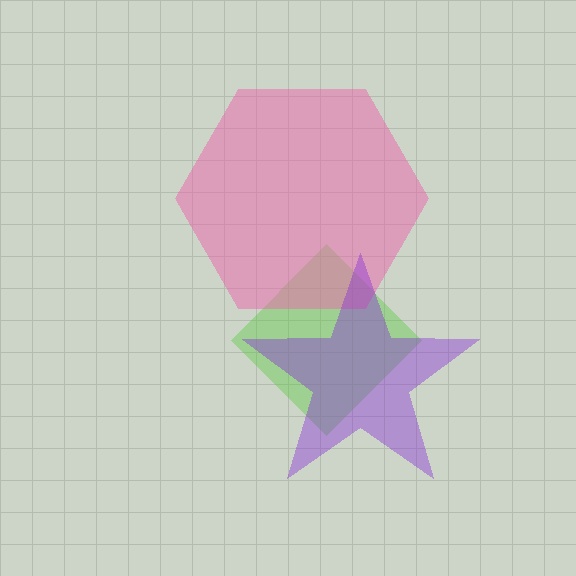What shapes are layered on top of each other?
The layered shapes are: a lime diamond, a pink hexagon, a purple star.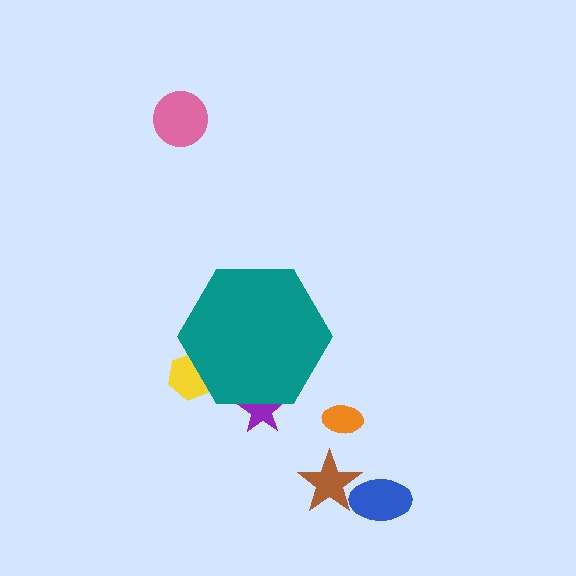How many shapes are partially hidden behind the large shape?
2 shapes are partially hidden.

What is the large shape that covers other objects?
A teal hexagon.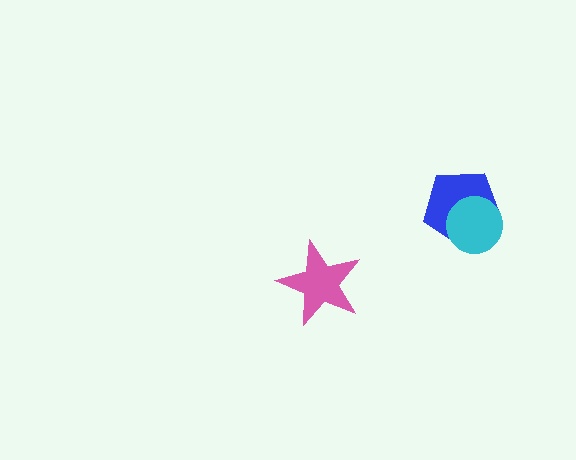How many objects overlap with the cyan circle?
1 object overlaps with the cyan circle.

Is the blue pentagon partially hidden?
Yes, it is partially covered by another shape.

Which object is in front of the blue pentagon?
The cyan circle is in front of the blue pentagon.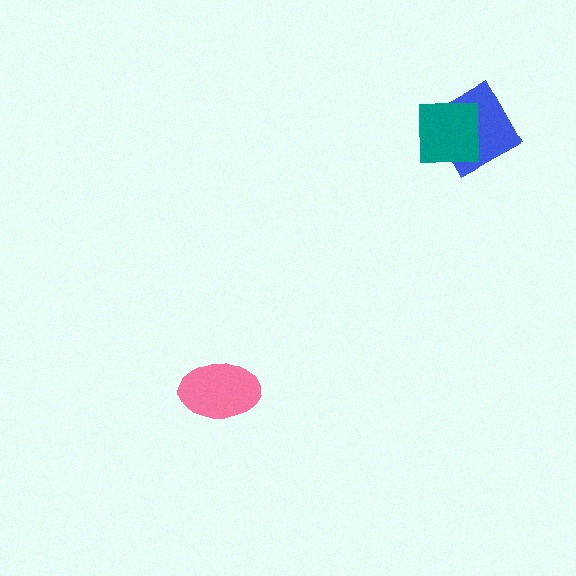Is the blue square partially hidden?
Yes, it is partially covered by another shape.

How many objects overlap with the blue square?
1 object overlaps with the blue square.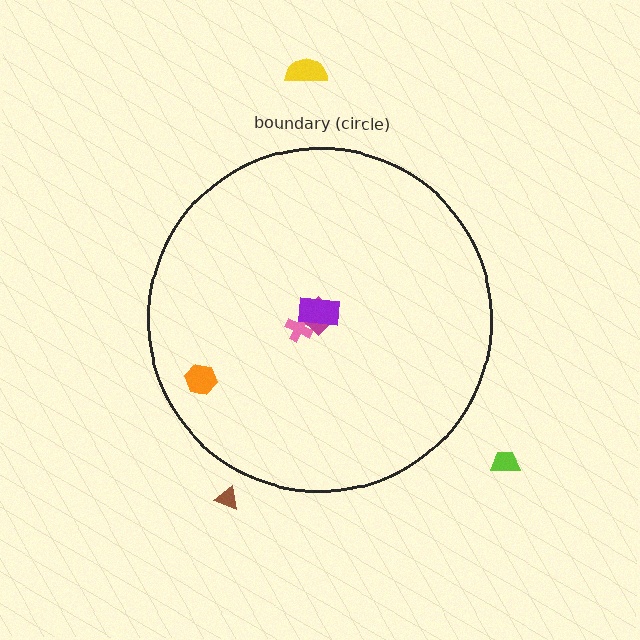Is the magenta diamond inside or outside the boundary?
Inside.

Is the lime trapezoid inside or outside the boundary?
Outside.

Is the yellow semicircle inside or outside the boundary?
Outside.